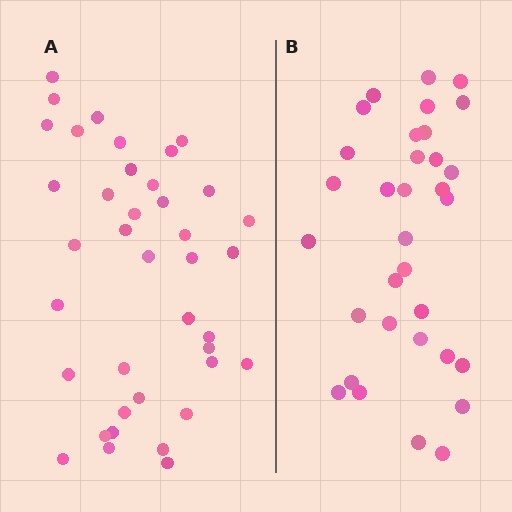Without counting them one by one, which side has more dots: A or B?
Region A (the left region) has more dots.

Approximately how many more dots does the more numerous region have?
Region A has about 6 more dots than region B.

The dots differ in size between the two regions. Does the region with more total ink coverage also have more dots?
No. Region B has more total ink coverage because its dots are larger, but region A actually contains more individual dots. Total area can be misleading — the number of items is what matters here.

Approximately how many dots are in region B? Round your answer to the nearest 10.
About 30 dots. (The exact count is 33, which rounds to 30.)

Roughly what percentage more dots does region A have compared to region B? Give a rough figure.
About 20% more.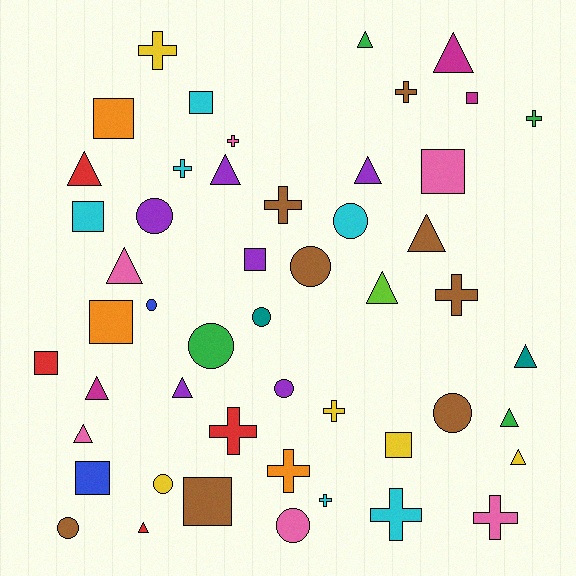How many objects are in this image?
There are 50 objects.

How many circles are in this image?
There are 11 circles.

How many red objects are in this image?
There are 4 red objects.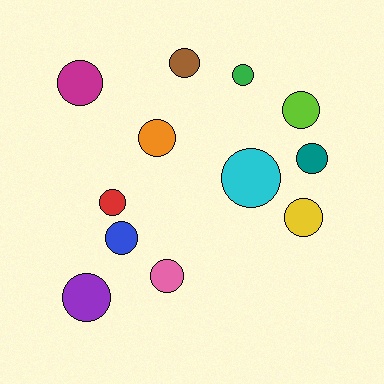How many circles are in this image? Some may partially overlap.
There are 12 circles.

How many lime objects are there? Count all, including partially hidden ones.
There is 1 lime object.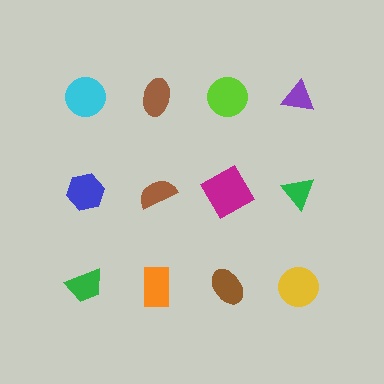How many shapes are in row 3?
4 shapes.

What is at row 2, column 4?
A green triangle.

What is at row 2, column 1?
A blue hexagon.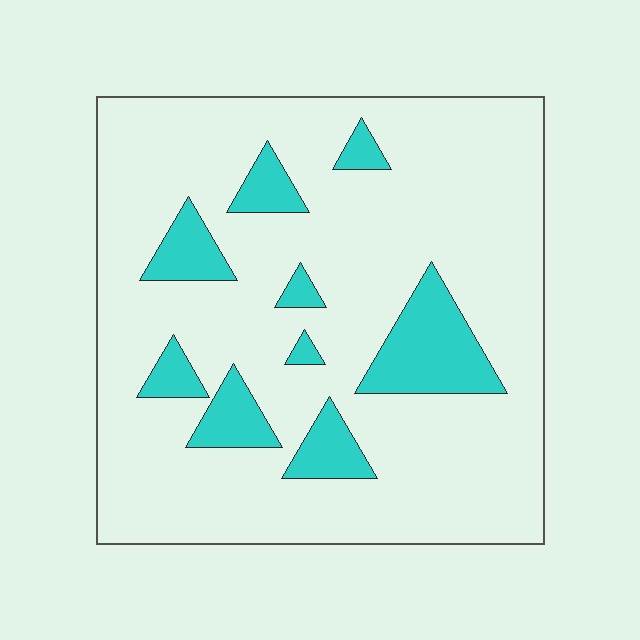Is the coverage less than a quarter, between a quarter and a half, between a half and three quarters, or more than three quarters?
Less than a quarter.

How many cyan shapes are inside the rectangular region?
9.